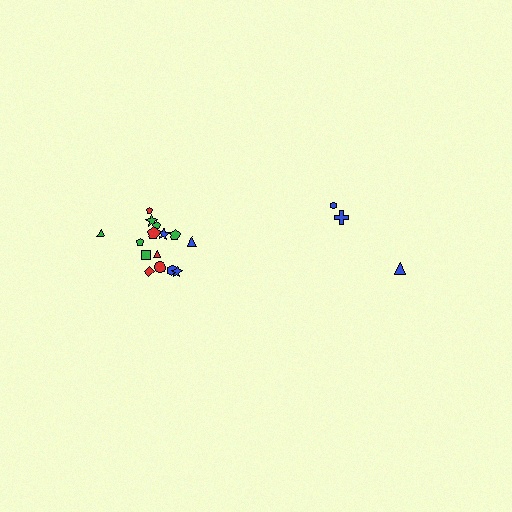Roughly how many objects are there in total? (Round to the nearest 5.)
Roughly 20 objects in total.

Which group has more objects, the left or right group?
The left group.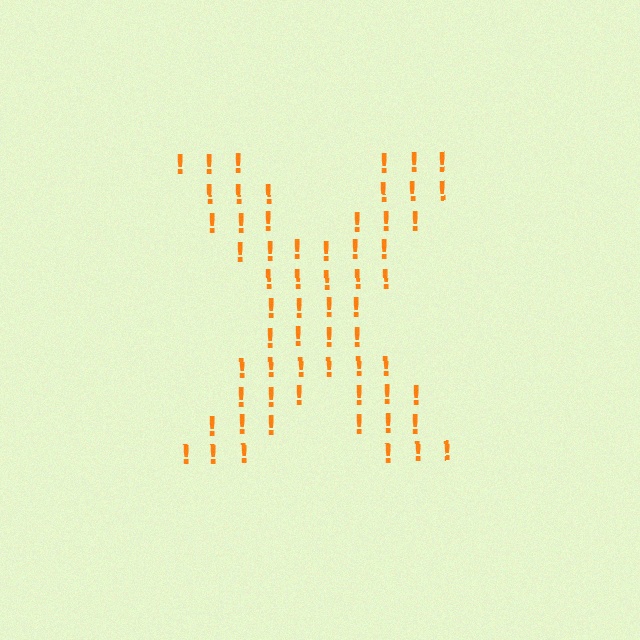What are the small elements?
The small elements are exclamation marks.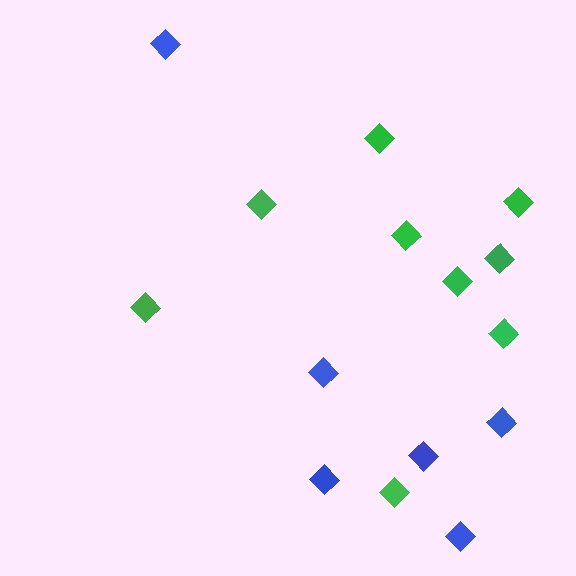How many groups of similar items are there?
There are 2 groups: one group of blue diamonds (6) and one group of green diamonds (9).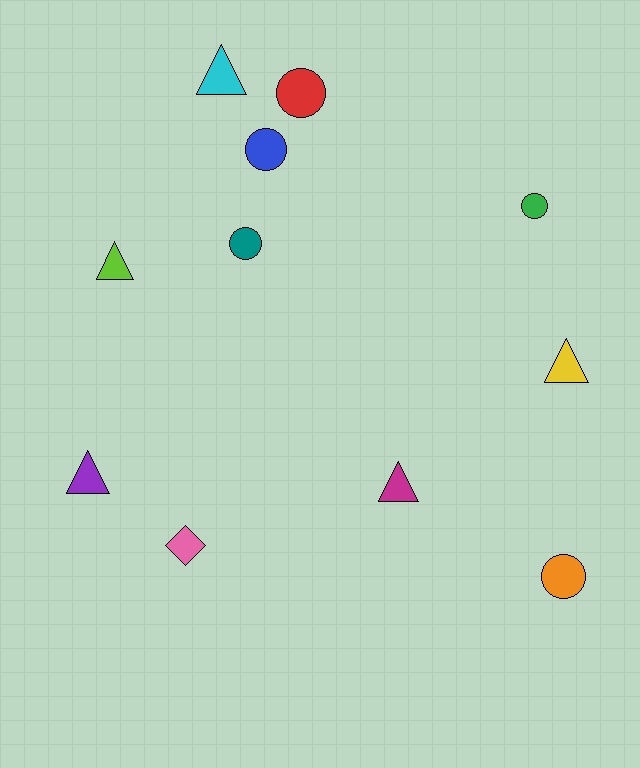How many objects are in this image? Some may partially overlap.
There are 11 objects.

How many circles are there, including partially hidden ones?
There are 5 circles.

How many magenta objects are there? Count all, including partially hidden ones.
There is 1 magenta object.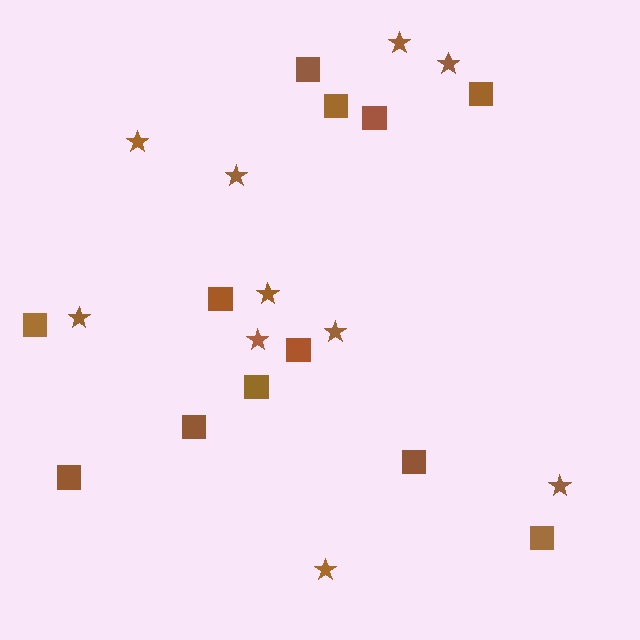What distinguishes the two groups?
There are 2 groups: one group of stars (10) and one group of squares (12).